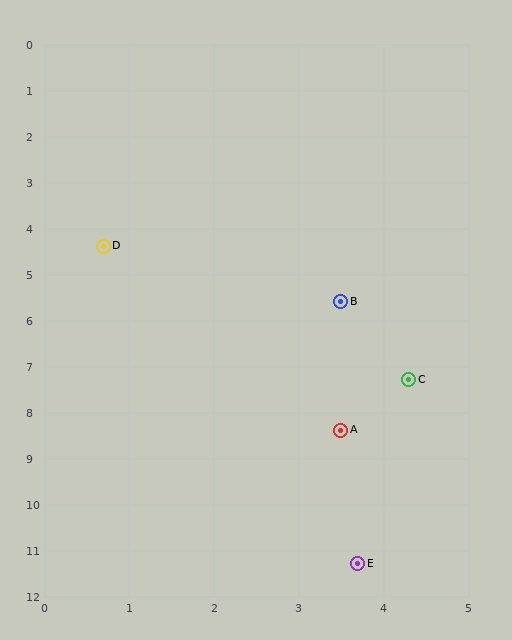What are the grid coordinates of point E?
Point E is at approximately (3.7, 11.3).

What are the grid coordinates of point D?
Point D is at approximately (0.7, 4.4).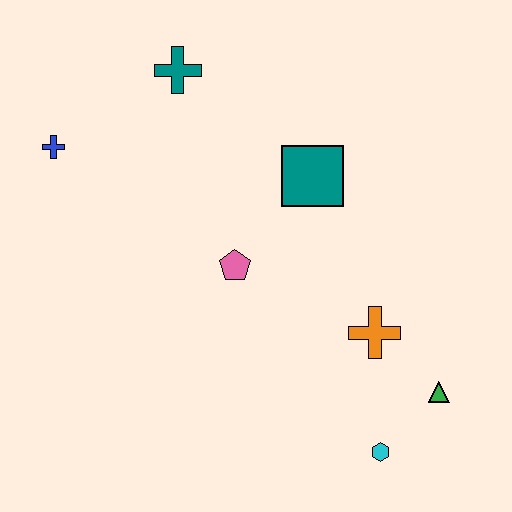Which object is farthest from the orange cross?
The blue cross is farthest from the orange cross.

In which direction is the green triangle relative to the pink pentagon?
The green triangle is to the right of the pink pentagon.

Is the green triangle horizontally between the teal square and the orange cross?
No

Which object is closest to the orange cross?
The green triangle is closest to the orange cross.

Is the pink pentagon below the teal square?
Yes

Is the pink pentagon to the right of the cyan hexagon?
No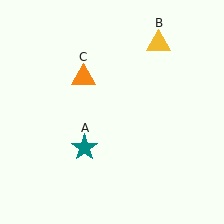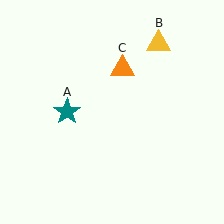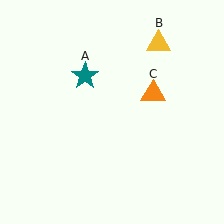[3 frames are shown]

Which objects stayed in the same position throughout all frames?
Yellow triangle (object B) remained stationary.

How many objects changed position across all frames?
2 objects changed position: teal star (object A), orange triangle (object C).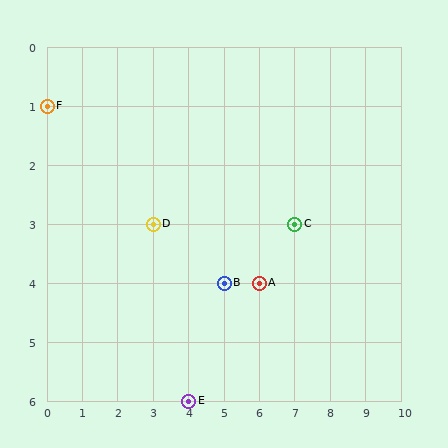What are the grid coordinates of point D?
Point D is at grid coordinates (3, 3).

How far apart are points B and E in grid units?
Points B and E are 1 column and 2 rows apart (about 2.2 grid units diagonally).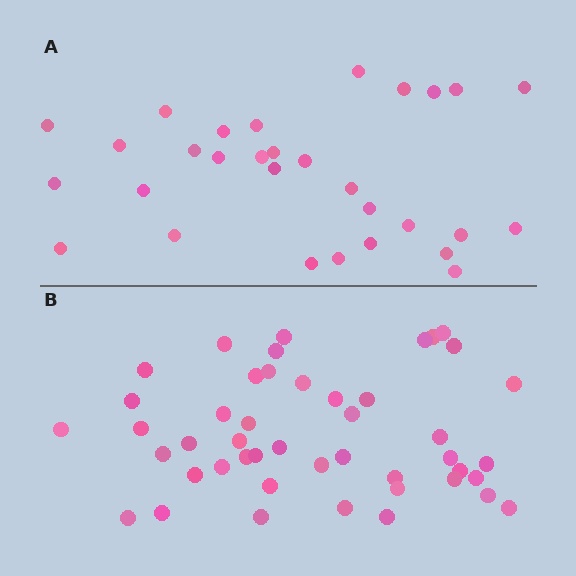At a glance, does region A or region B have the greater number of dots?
Region B (the bottom region) has more dots.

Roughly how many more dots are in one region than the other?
Region B has approximately 15 more dots than region A.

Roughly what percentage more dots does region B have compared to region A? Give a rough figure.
About 55% more.